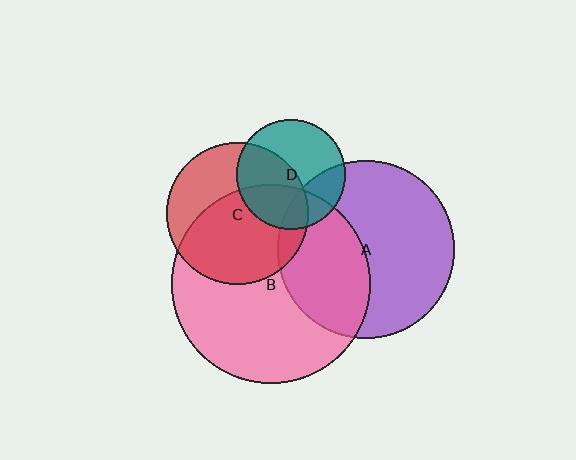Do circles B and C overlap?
Yes.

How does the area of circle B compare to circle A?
Approximately 1.3 times.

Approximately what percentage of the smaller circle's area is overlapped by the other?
Approximately 60%.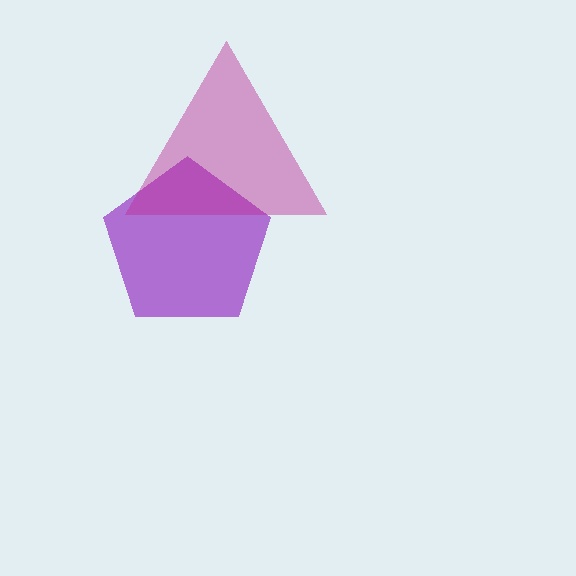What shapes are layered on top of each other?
The layered shapes are: a purple pentagon, a magenta triangle.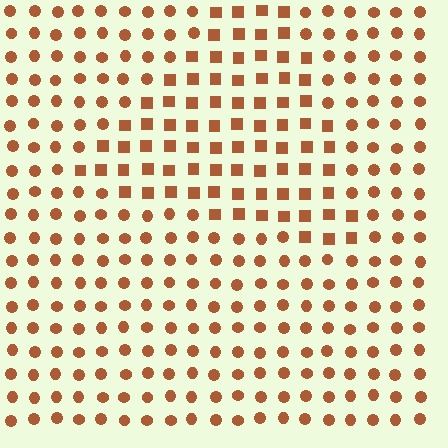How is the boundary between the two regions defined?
The boundary is defined by a change in element shape: squares inside vs. circles outside. All elements share the same color and spacing.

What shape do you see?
I see a triangle.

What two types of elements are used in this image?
The image uses squares inside the triangle region and circles outside it.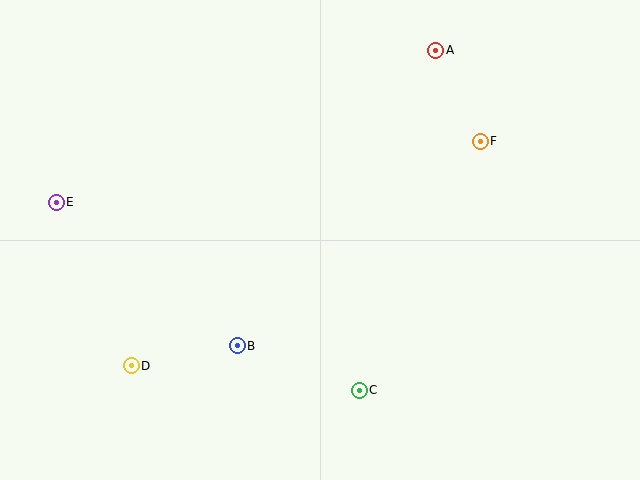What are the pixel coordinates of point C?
Point C is at (359, 390).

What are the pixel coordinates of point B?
Point B is at (237, 346).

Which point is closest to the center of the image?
Point B at (237, 346) is closest to the center.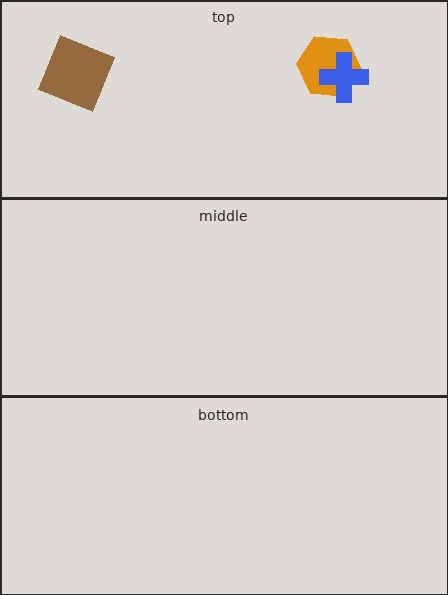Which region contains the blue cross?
The top region.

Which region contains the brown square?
The top region.